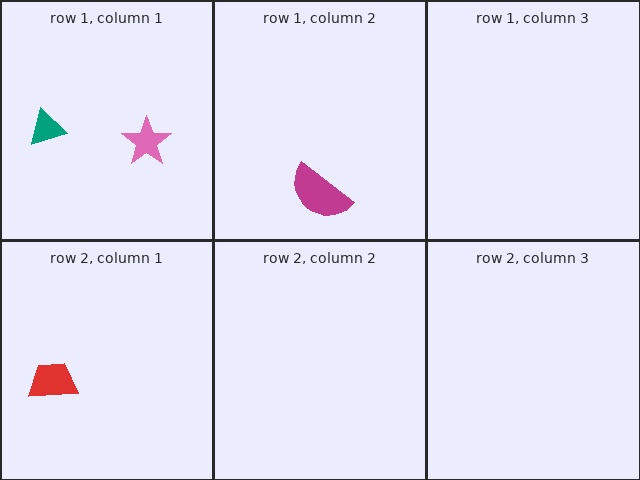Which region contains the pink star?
The row 1, column 1 region.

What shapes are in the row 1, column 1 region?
The pink star, the teal triangle.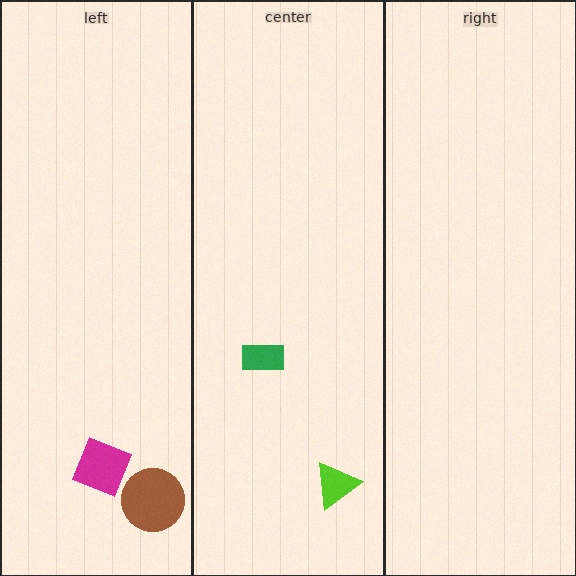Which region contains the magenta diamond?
The left region.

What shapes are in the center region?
The lime triangle, the green rectangle.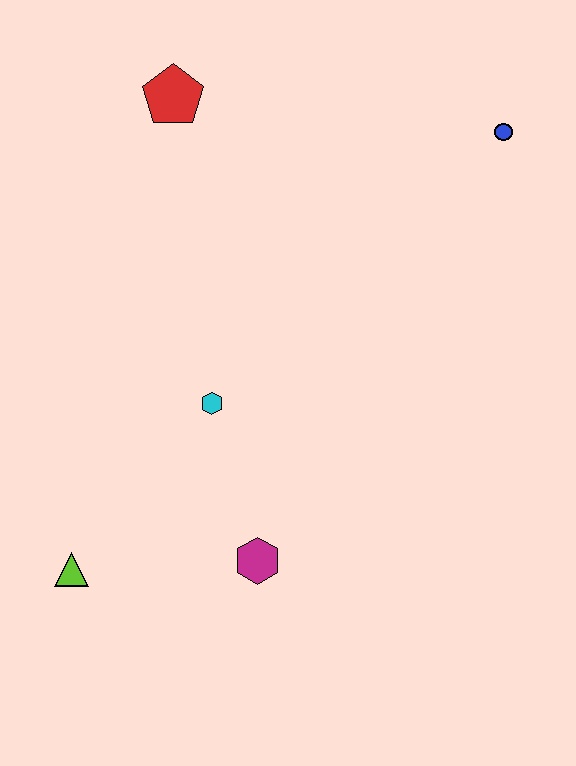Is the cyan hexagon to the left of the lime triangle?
No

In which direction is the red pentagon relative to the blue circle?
The red pentagon is to the left of the blue circle.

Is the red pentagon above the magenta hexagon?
Yes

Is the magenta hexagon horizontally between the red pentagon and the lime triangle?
No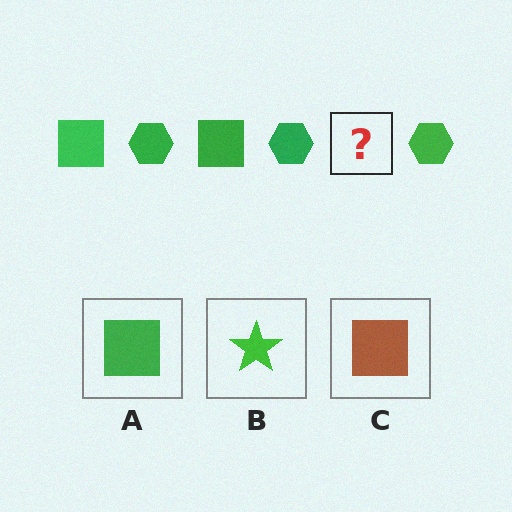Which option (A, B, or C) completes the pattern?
A.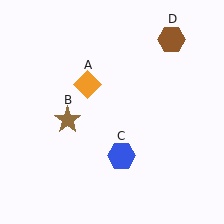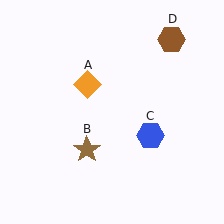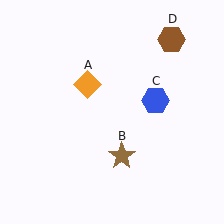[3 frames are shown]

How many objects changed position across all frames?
2 objects changed position: brown star (object B), blue hexagon (object C).